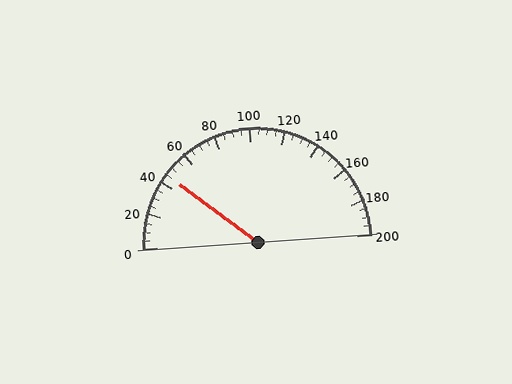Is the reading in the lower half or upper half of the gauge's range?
The reading is in the lower half of the range (0 to 200).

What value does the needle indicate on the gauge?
The needle indicates approximately 45.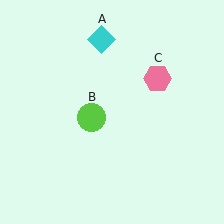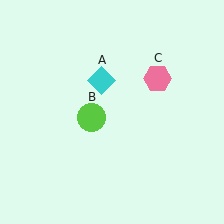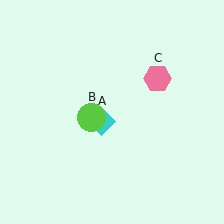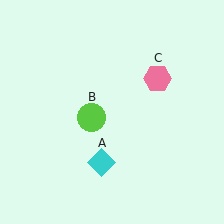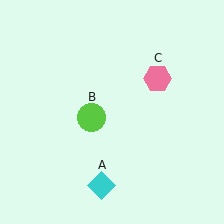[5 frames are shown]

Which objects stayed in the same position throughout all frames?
Lime circle (object B) and pink hexagon (object C) remained stationary.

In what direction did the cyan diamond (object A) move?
The cyan diamond (object A) moved down.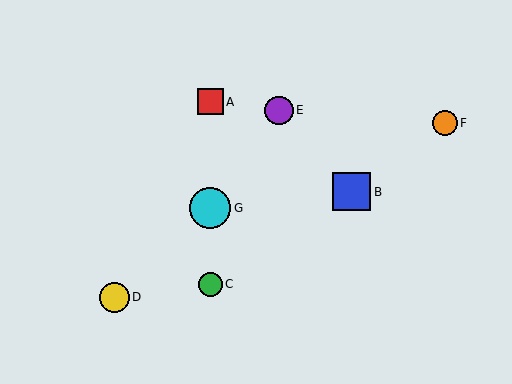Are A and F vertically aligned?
No, A is at x≈210 and F is at x≈445.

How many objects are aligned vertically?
3 objects (A, C, G) are aligned vertically.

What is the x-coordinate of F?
Object F is at x≈445.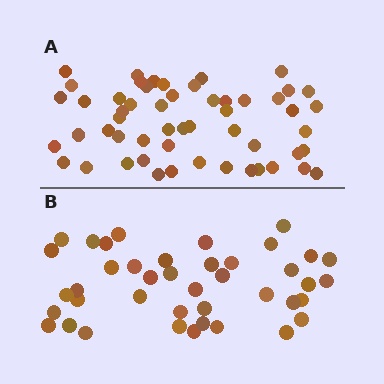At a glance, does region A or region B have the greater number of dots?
Region A (the top region) has more dots.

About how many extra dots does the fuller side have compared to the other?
Region A has approximately 15 more dots than region B.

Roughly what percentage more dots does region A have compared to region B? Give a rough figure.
About 30% more.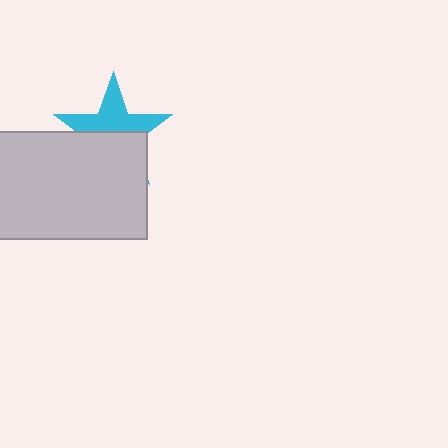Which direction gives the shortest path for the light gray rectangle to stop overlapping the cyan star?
Moving down gives the shortest separation.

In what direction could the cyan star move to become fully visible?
The cyan star could move up. That would shift it out from behind the light gray rectangle entirely.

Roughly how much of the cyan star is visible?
About half of it is visible (roughly 51%).